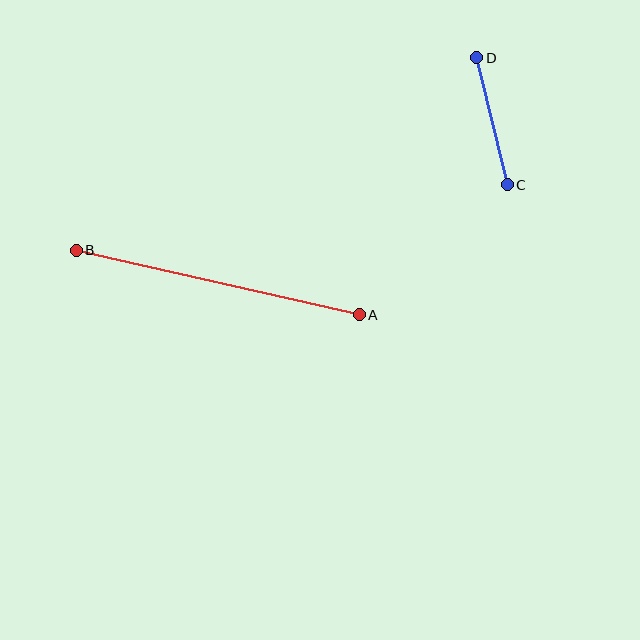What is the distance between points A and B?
The distance is approximately 290 pixels.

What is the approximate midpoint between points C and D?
The midpoint is at approximately (492, 121) pixels.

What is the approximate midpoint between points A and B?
The midpoint is at approximately (218, 283) pixels.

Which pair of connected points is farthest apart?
Points A and B are farthest apart.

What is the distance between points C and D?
The distance is approximately 130 pixels.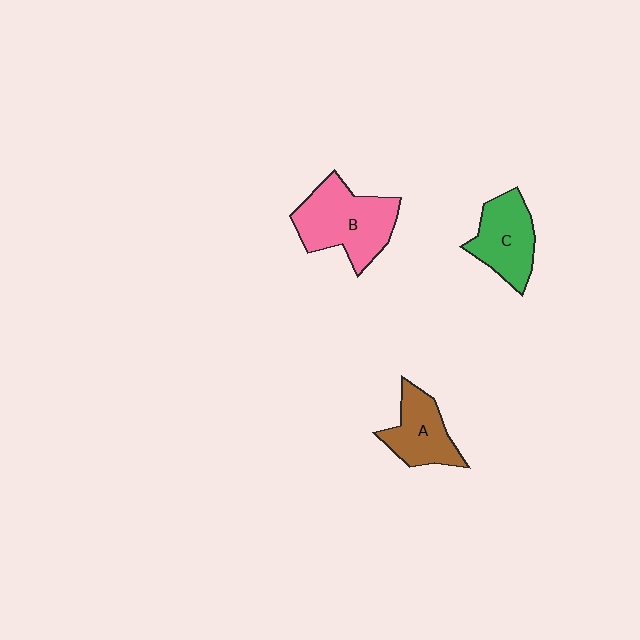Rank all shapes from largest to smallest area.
From largest to smallest: B (pink), C (green), A (brown).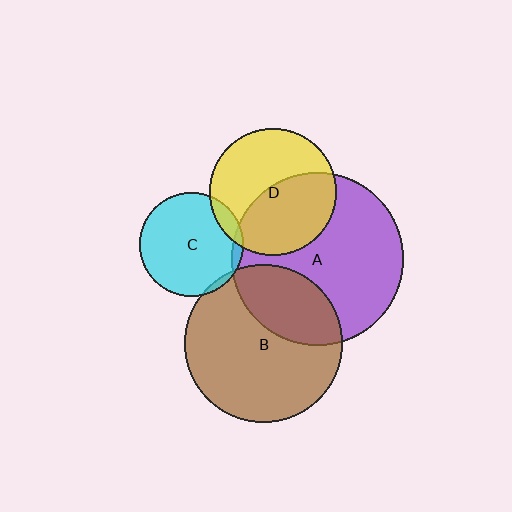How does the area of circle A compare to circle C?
Approximately 2.7 times.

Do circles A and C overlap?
Yes.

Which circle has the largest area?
Circle A (purple).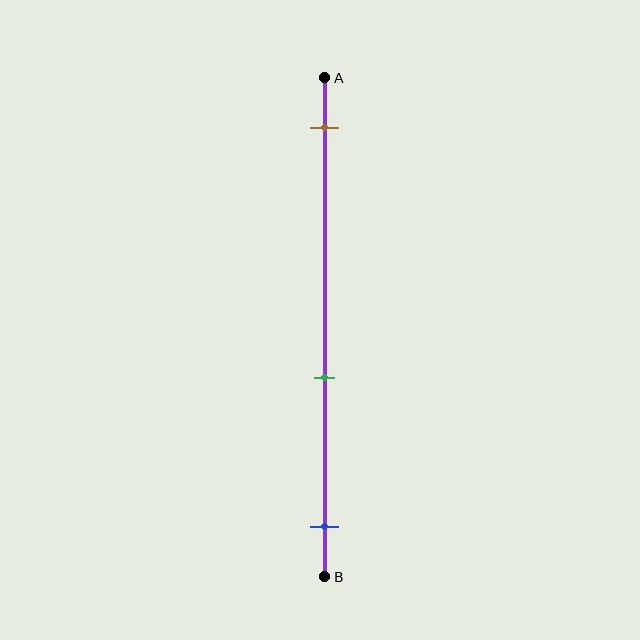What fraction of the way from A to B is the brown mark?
The brown mark is approximately 10% (0.1) of the way from A to B.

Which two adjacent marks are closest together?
The green and blue marks are the closest adjacent pair.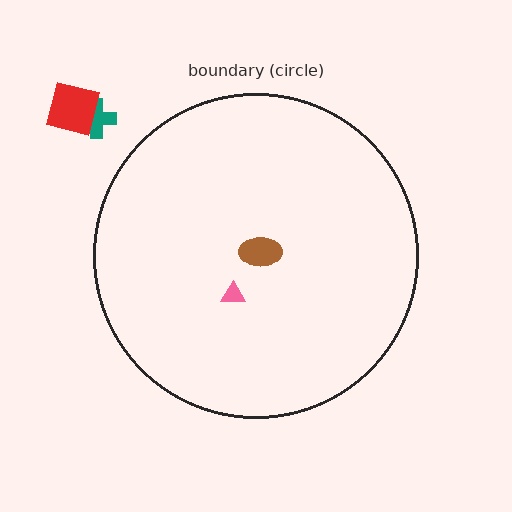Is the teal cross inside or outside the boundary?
Outside.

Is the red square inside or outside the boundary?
Outside.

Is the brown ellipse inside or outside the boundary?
Inside.